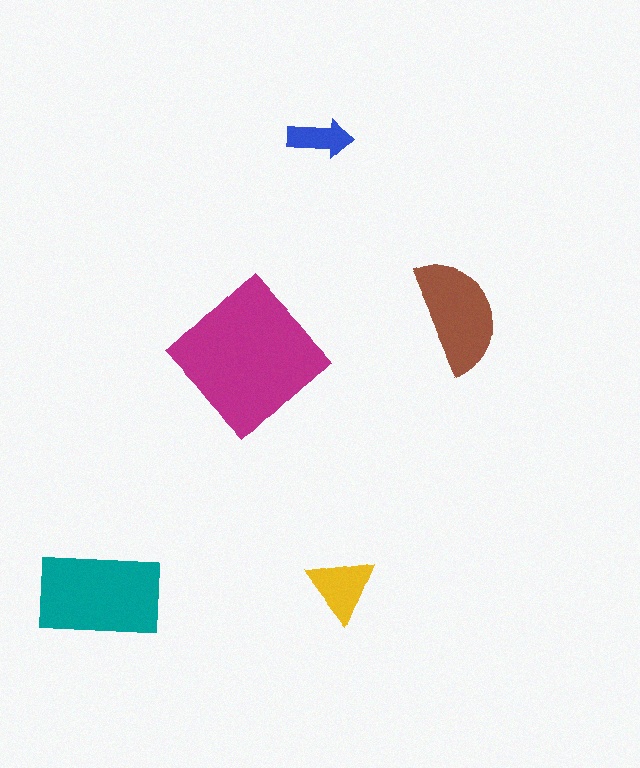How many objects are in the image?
There are 5 objects in the image.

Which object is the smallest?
The blue arrow.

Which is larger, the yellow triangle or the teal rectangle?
The teal rectangle.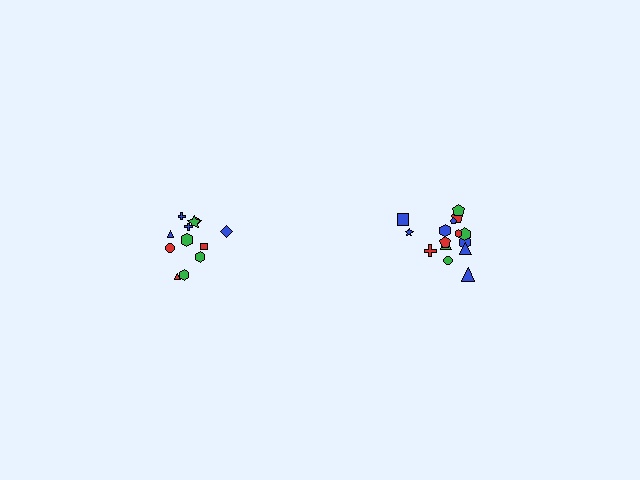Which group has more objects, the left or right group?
The right group.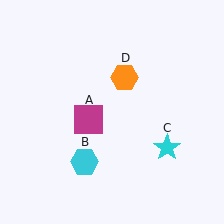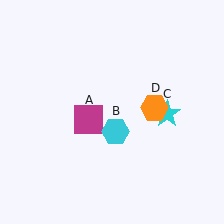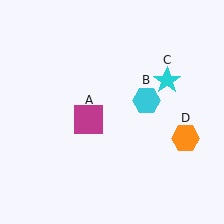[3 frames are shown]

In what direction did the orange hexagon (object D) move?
The orange hexagon (object D) moved down and to the right.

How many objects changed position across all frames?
3 objects changed position: cyan hexagon (object B), cyan star (object C), orange hexagon (object D).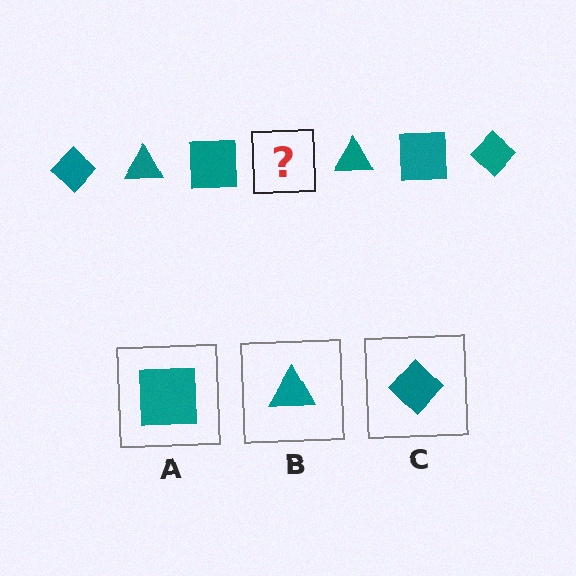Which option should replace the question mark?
Option C.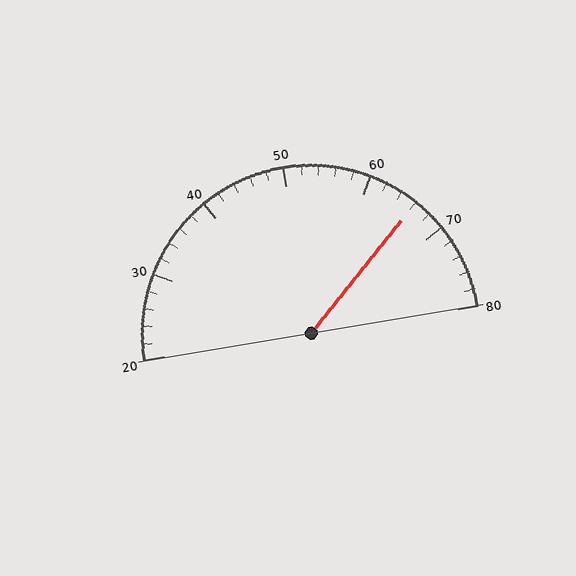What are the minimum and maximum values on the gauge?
The gauge ranges from 20 to 80.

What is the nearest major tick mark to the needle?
The nearest major tick mark is 70.